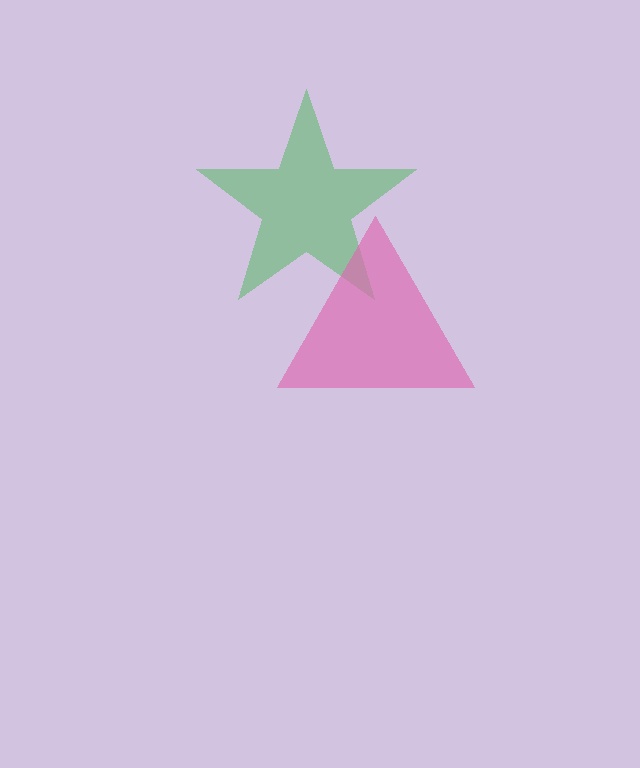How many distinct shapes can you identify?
There are 2 distinct shapes: a green star, a pink triangle.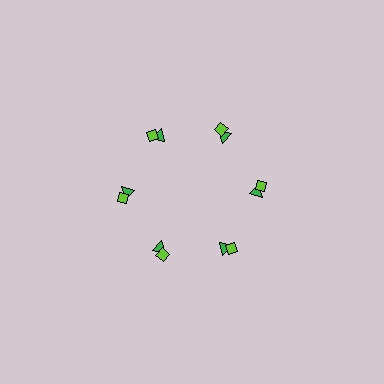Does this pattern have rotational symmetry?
Yes, this pattern has 6-fold rotational symmetry. It looks the same after rotating 60 degrees around the center.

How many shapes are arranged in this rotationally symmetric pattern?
There are 12 shapes, arranged in 6 groups of 2.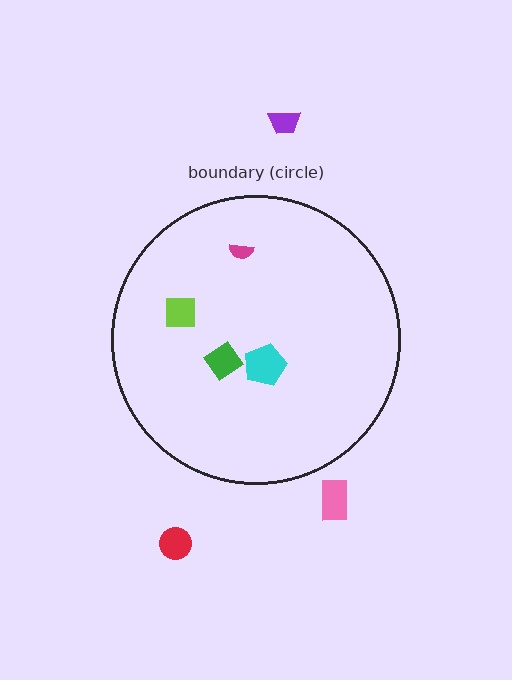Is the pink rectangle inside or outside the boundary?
Outside.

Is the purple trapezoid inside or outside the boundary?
Outside.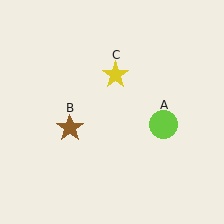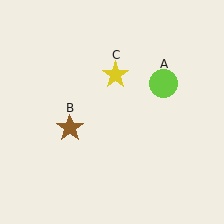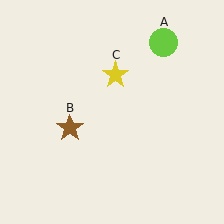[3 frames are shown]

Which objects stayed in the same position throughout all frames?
Brown star (object B) and yellow star (object C) remained stationary.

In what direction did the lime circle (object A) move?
The lime circle (object A) moved up.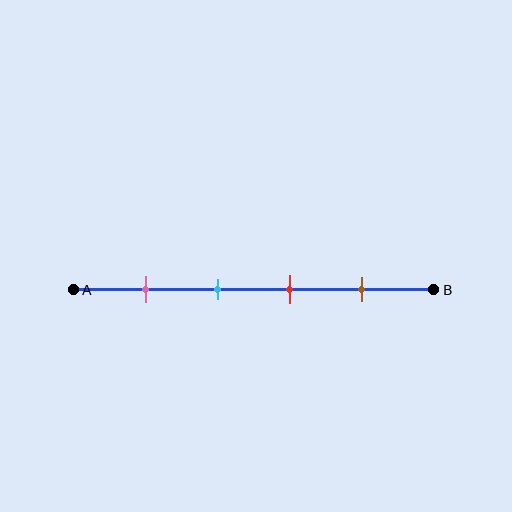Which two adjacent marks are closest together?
The cyan and red marks are the closest adjacent pair.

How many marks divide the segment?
There are 4 marks dividing the segment.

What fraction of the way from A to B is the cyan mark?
The cyan mark is approximately 40% (0.4) of the way from A to B.